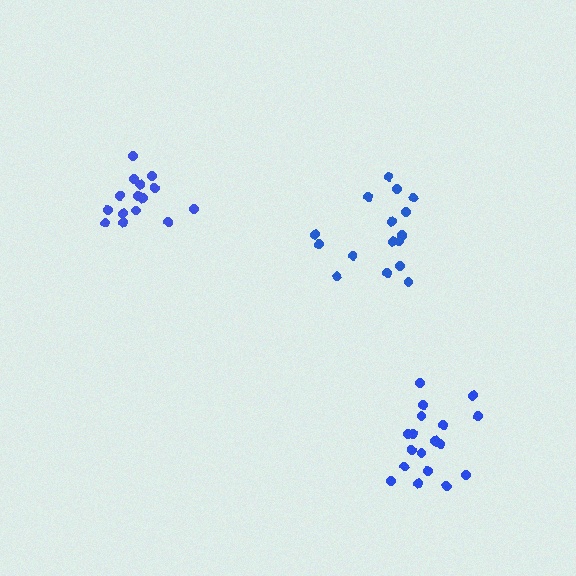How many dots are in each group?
Group 1: 15 dots, Group 2: 18 dots, Group 3: 16 dots (49 total).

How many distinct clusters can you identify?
There are 3 distinct clusters.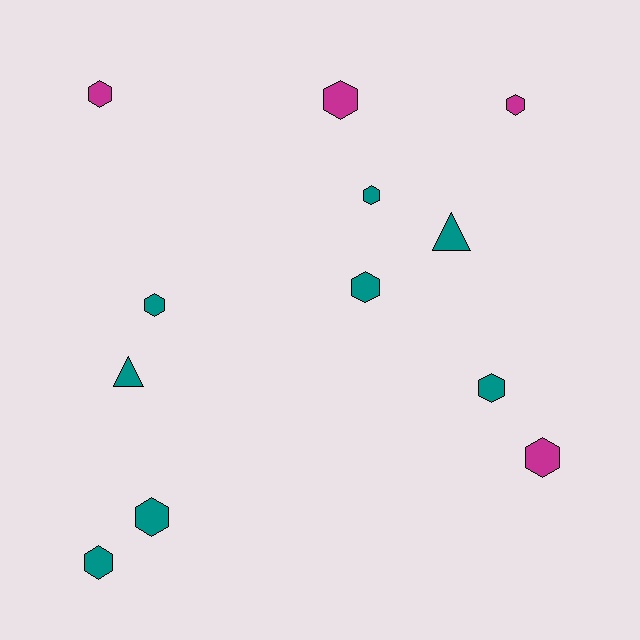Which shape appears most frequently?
Hexagon, with 10 objects.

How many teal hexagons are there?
There are 6 teal hexagons.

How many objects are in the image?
There are 12 objects.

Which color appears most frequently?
Teal, with 8 objects.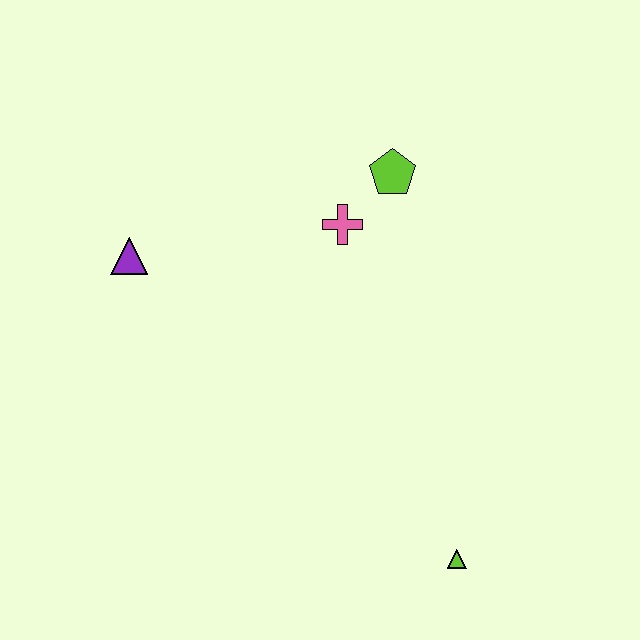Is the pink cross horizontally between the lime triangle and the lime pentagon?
No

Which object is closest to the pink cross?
The lime pentagon is closest to the pink cross.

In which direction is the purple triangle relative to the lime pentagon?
The purple triangle is to the left of the lime pentagon.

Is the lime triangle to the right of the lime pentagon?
Yes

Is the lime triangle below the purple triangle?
Yes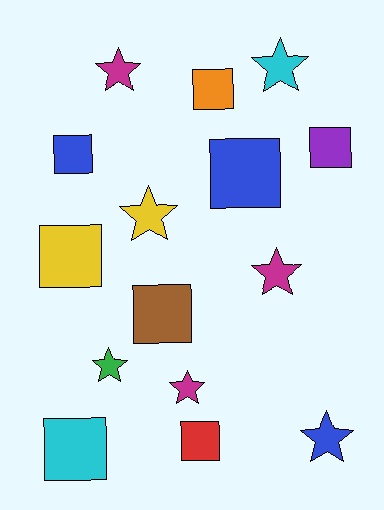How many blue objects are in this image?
There are 3 blue objects.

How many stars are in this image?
There are 7 stars.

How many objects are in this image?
There are 15 objects.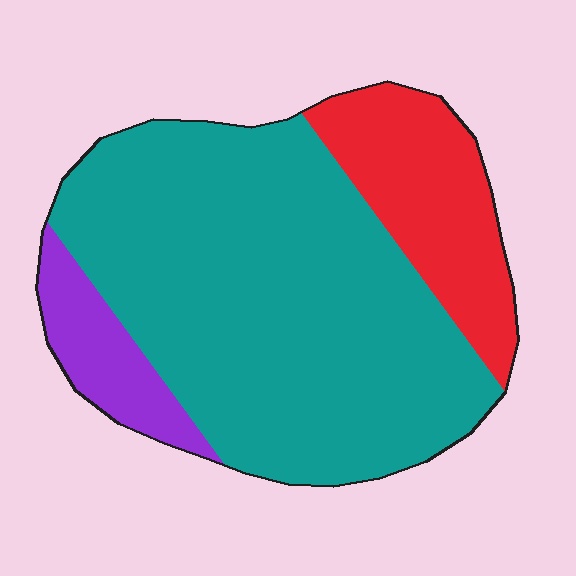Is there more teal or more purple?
Teal.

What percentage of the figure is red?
Red covers roughly 20% of the figure.